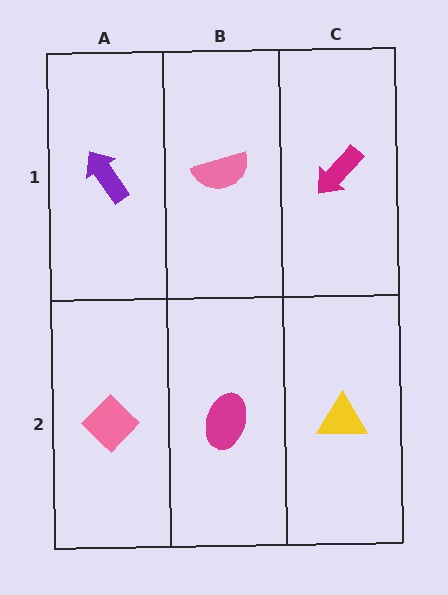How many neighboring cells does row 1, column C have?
2.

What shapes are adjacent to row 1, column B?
A magenta ellipse (row 2, column B), a purple arrow (row 1, column A), a magenta arrow (row 1, column C).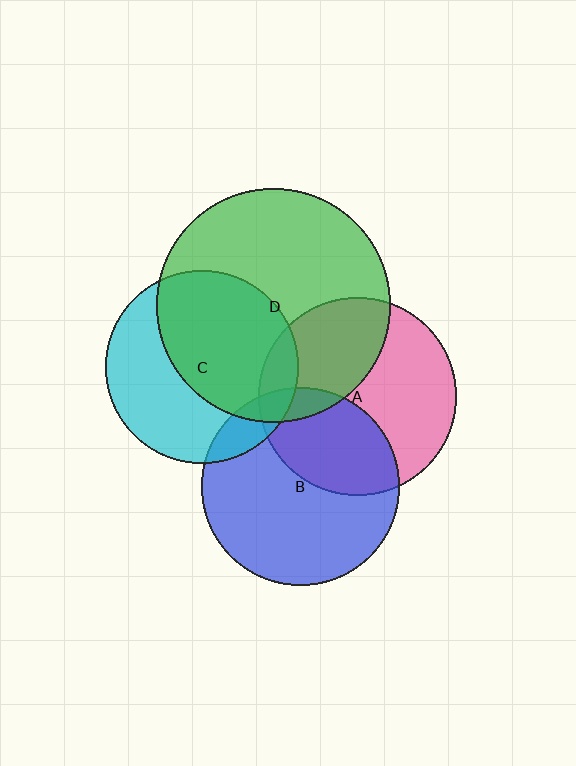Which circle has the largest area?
Circle D (green).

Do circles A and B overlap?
Yes.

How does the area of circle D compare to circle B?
Approximately 1.4 times.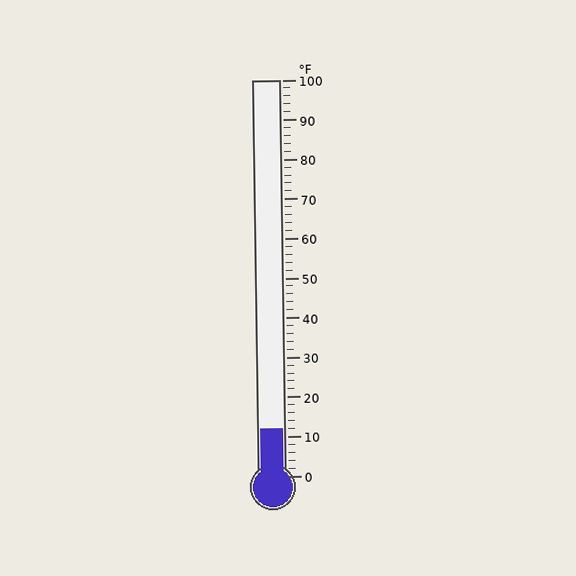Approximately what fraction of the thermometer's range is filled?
The thermometer is filled to approximately 10% of its range.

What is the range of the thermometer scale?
The thermometer scale ranges from 0°F to 100°F.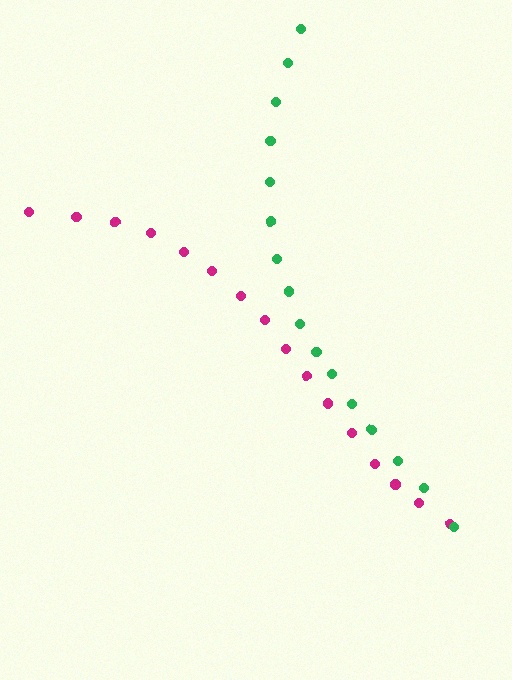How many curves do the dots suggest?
There are 2 distinct paths.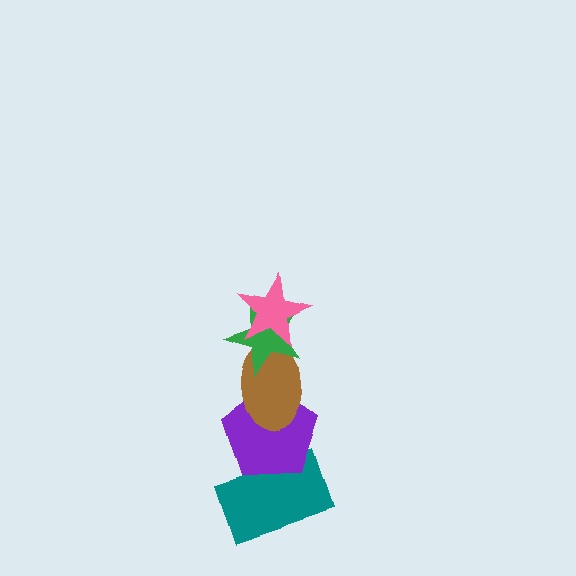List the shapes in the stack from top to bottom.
From top to bottom: the pink star, the green star, the brown ellipse, the purple pentagon, the teal rectangle.